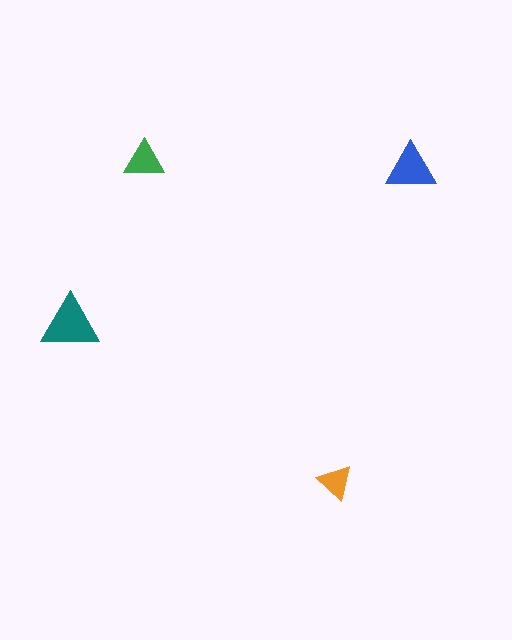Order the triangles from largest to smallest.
the teal one, the blue one, the green one, the orange one.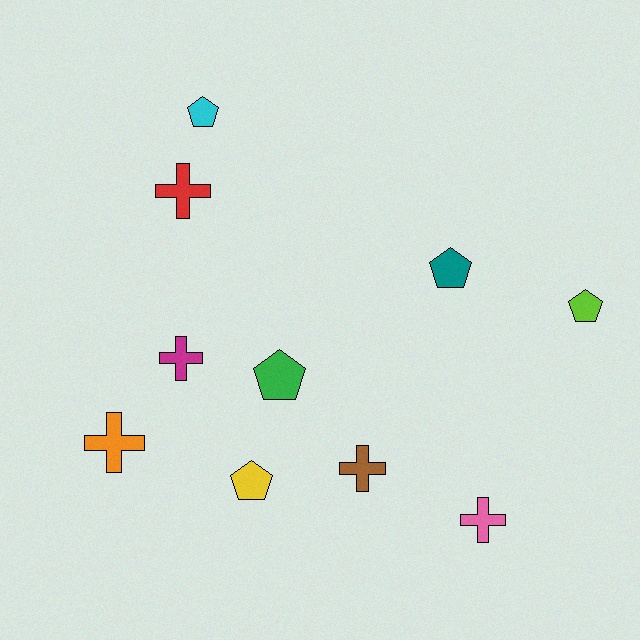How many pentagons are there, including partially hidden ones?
There are 5 pentagons.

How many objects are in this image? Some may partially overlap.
There are 10 objects.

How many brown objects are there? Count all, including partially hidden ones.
There is 1 brown object.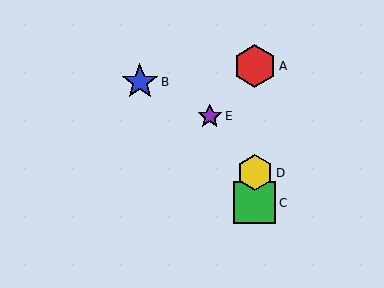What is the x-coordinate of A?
Object A is at x≈255.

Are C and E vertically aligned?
No, C is at x≈255 and E is at x≈210.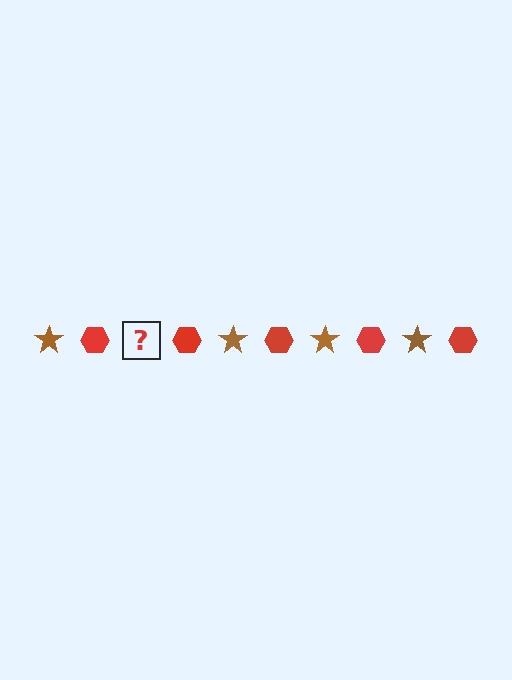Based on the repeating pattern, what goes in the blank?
The blank should be a brown star.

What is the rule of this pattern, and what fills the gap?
The rule is that the pattern alternates between brown star and red hexagon. The gap should be filled with a brown star.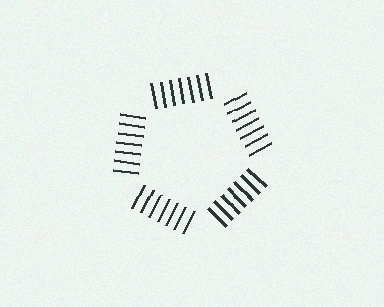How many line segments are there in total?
35 — 7 along each of the 5 edges.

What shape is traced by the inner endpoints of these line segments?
An illusory pentagon — the line segments terminate on its edges but no continuous stroke is drawn.